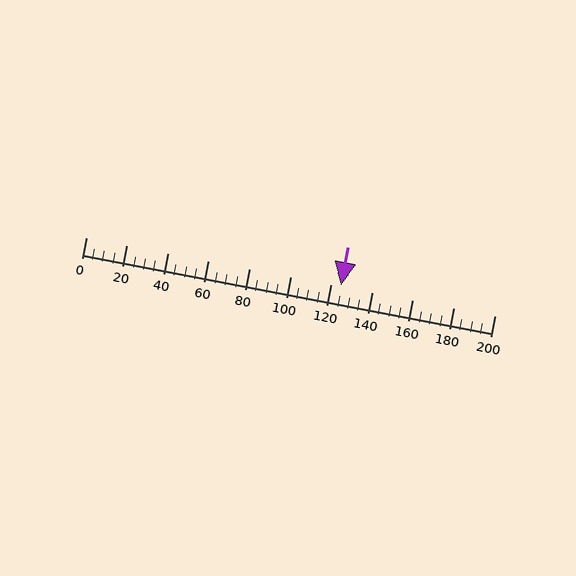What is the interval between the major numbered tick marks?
The major tick marks are spaced 20 units apart.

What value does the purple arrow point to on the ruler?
The purple arrow points to approximately 125.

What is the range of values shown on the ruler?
The ruler shows values from 0 to 200.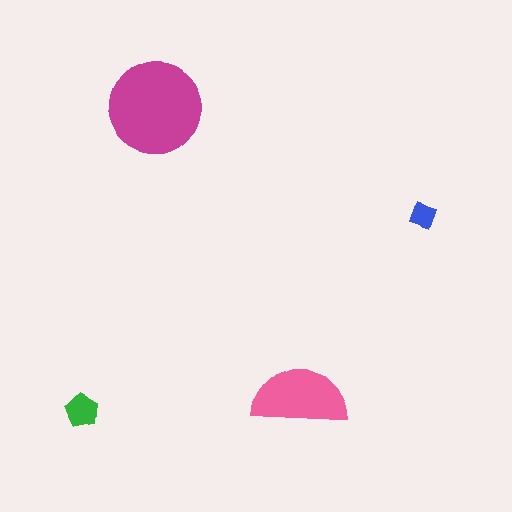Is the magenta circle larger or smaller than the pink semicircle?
Larger.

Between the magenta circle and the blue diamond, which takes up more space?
The magenta circle.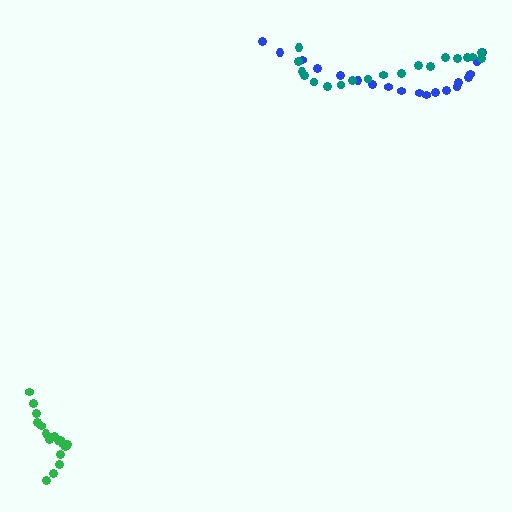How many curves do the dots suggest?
There are 3 distinct paths.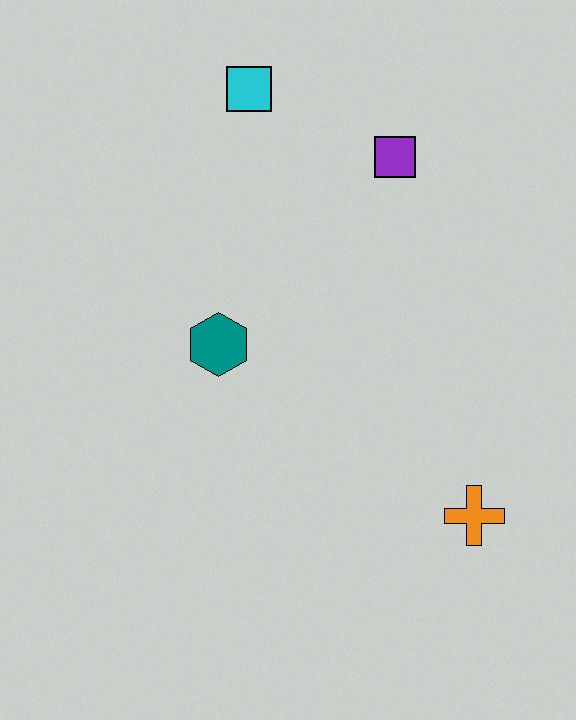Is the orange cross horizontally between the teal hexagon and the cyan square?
No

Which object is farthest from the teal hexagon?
The orange cross is farthest from the teal hexagon.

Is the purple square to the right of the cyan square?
Yes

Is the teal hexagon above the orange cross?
Yes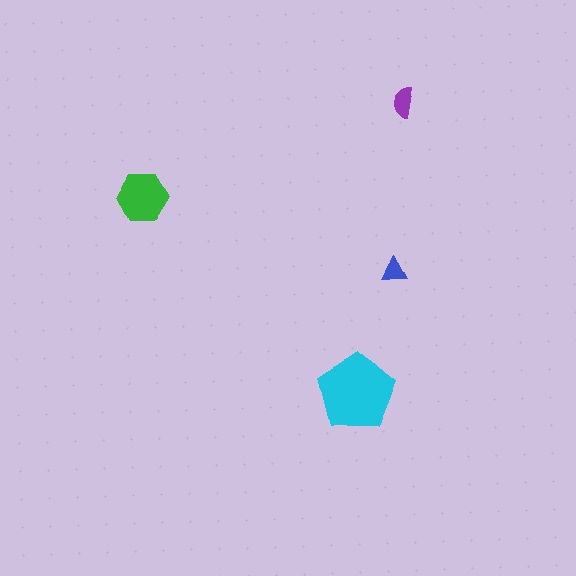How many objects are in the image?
There are 4 objects in the image.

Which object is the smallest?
The blue triangle.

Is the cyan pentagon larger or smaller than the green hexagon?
Larger.